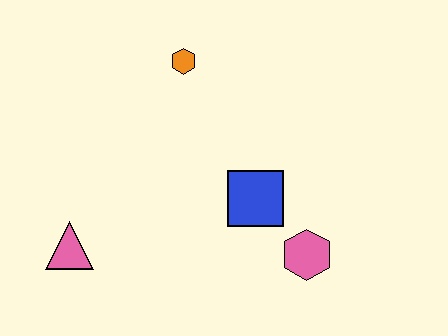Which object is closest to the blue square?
The pink hexagon is closest to the blue square.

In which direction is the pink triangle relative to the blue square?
The pink triangle is to the left of the blue square.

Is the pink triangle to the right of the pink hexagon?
No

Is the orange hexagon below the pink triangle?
No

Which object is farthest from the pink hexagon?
The pink triangle is farthest from the pink hexagon.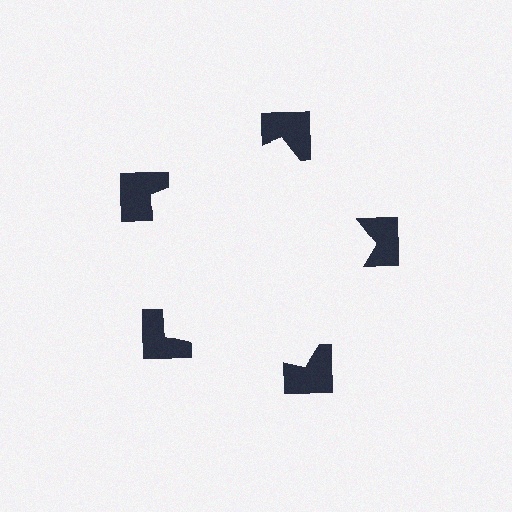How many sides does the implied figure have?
5 sides.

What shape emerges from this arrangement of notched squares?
An illusory pentagon — its edges are inferred from the aligned wedge cuts in the notched squares, not physically drawn.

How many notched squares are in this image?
There are 5 — one at each vertex of the illusory pentagon.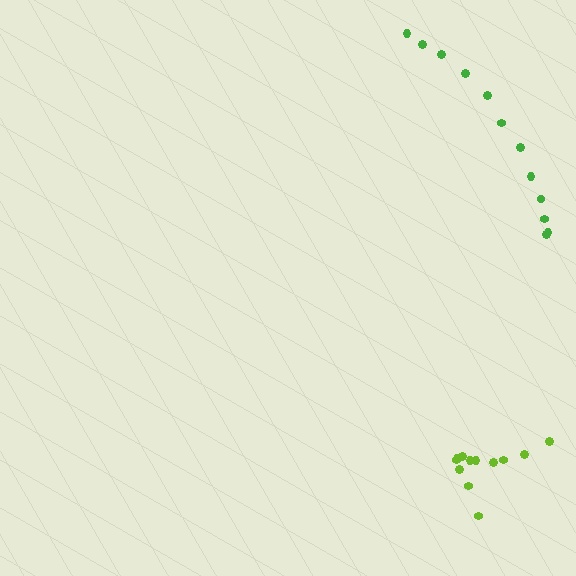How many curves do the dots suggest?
There are 2 distinct paths.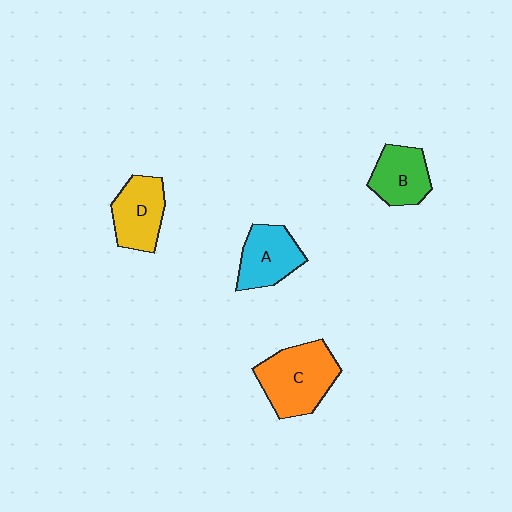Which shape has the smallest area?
Shape B (green).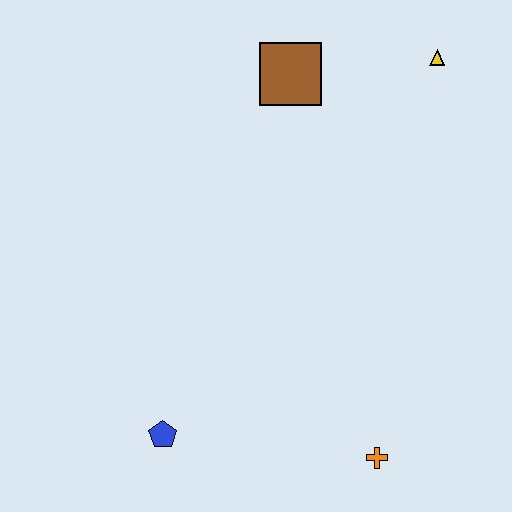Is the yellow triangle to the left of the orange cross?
No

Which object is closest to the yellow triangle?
The brown square is closest to the yellow triangle.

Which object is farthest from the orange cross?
The yellow triangle is farthest from the orange cross.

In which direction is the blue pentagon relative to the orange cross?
The blue pentagon is to the left of the orange cross.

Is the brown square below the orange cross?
No